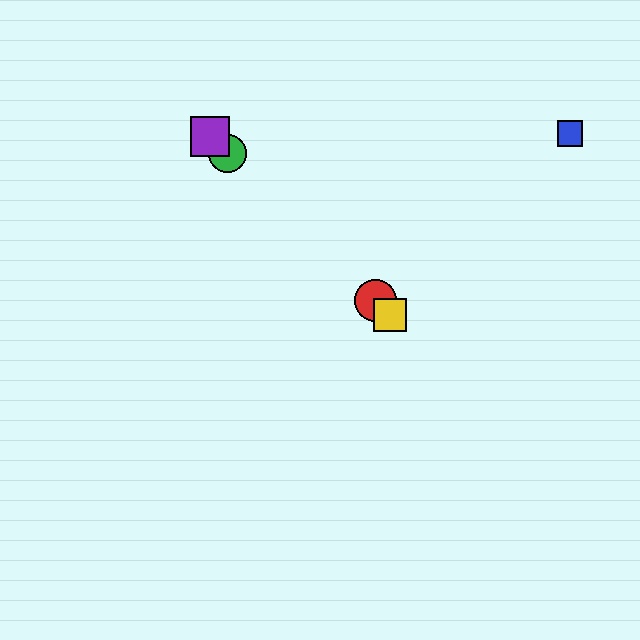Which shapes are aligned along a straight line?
The red circle, the green circle, the yellow square, the purple square are aligned along a straight line.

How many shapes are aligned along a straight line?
4 shapes (the red circle, the green circle, the yellow square, the purple square) are aligned along a straight line.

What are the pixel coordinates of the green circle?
The green circle is at (227, 154).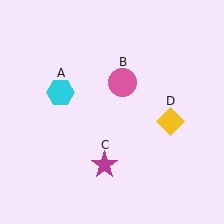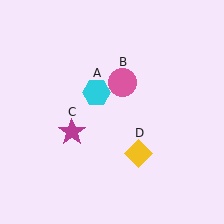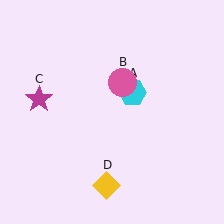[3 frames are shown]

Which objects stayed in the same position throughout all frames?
Pink circle (object B) remained stationary.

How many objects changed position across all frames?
3 objects changed position: cyan hexagon (object A), magenta star (object C), yellow diamond (object D).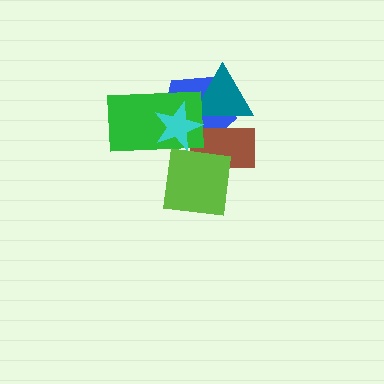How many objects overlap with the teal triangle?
4 objects overlap with the teal triangle.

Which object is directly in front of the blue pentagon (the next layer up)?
The teal triangle is directly in front of the blue pentagon.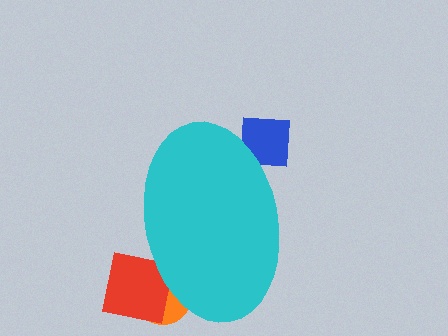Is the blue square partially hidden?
Yes, the blue square is partially hidden behind the cyan ellipse.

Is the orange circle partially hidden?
Yes, the orange circle is partially hidden behind the cyan ellipse.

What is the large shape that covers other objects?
A cyan ellipse.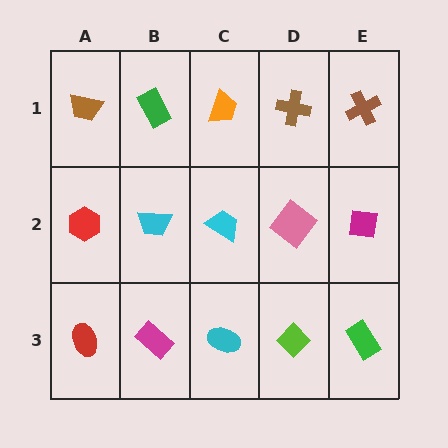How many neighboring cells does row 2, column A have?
3.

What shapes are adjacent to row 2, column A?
A brown trapezoid (row 1, column A), a red ellipse (row 3, column A), a cyan trapezoid (row 2, column B).